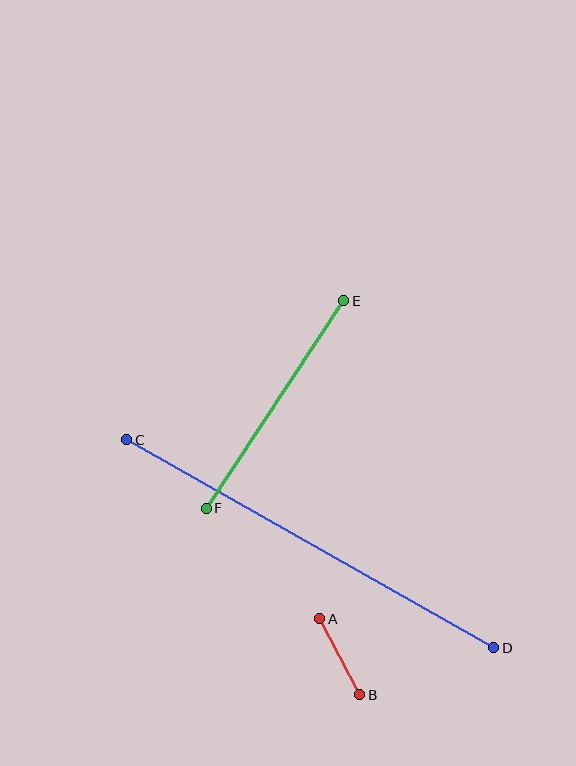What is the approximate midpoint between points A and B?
The midpoint is at approximately (340, 657) pixels.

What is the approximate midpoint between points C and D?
The midpoint is at approximately (310, 544) pixels.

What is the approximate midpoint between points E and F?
The midpoint is at approximately (275, 404) pixels.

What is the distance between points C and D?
The distance is approximately 422 pixels.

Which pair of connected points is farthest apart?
Points C and D are farthest apart.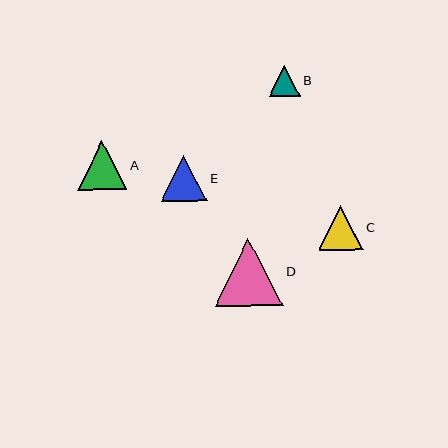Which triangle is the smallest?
Triangle B is the smallest with a size of approximately 31 pixels.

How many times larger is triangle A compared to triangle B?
Triangle A is approximately 1.6 times the size of triangle B.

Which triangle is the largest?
Triangle D is the largest with a size of approximately 68 pixels.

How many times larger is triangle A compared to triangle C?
Triangle A is approximately 1.1 times the size of triangle C.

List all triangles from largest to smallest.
From largest to smallest: D, A, E, C, B.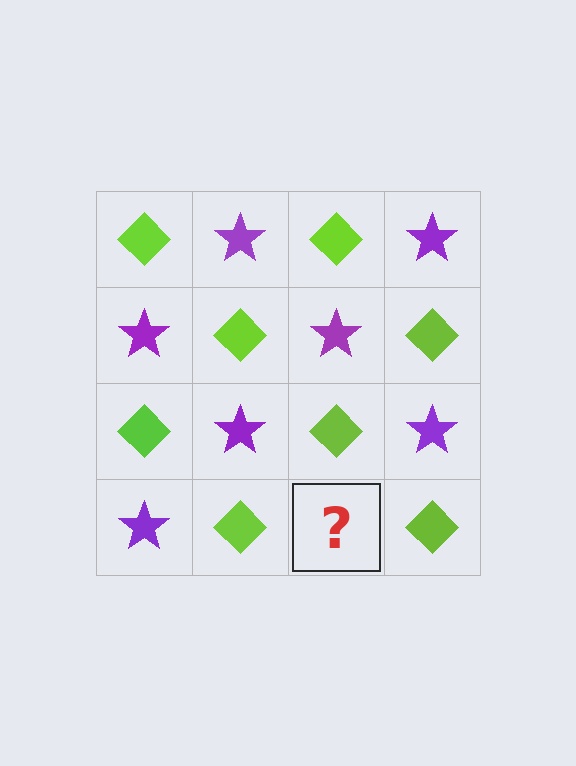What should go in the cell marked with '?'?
The missing cell should contain a purple star.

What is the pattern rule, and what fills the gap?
The rule is that it alternates lime diamond and purple star in a checkerboard pattern. The gap should be filled with a purple star.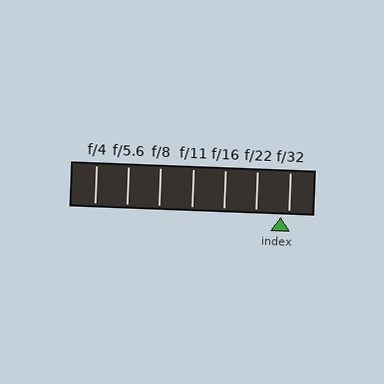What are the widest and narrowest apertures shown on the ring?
The widest aperture shown is f/4 and the narrowest is f/32.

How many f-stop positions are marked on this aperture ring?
There are 7 f-stop positions marked.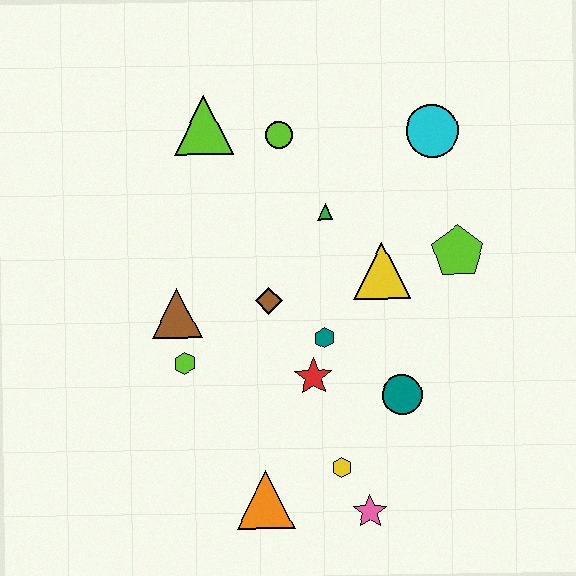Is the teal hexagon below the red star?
No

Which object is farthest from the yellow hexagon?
The lime triangle is farthest from the yellow hexagon.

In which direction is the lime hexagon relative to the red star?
The lime hexagon is to the left of the red star.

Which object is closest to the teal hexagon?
The red star is closest to the teal hexagon.